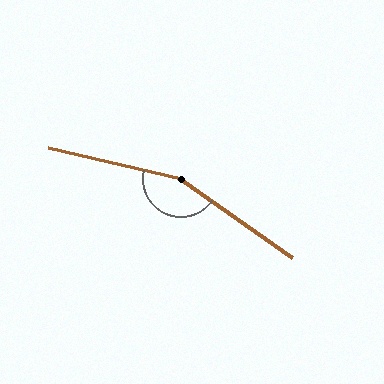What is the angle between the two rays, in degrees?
Approximately 158 degrees.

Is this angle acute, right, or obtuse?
It is obtuse.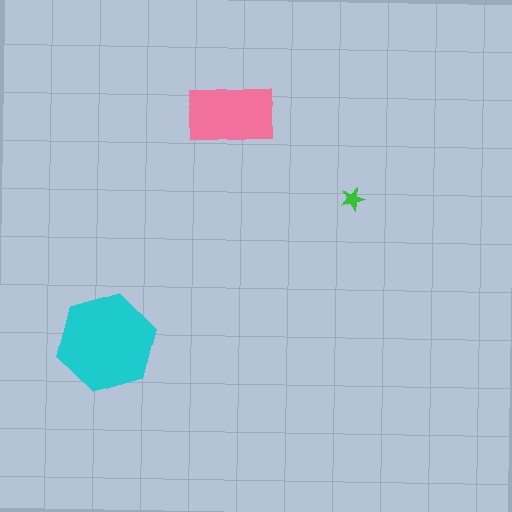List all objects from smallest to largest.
The green star, the pink rectangle, the cyan hexagon.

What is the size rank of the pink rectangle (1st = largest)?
2nd.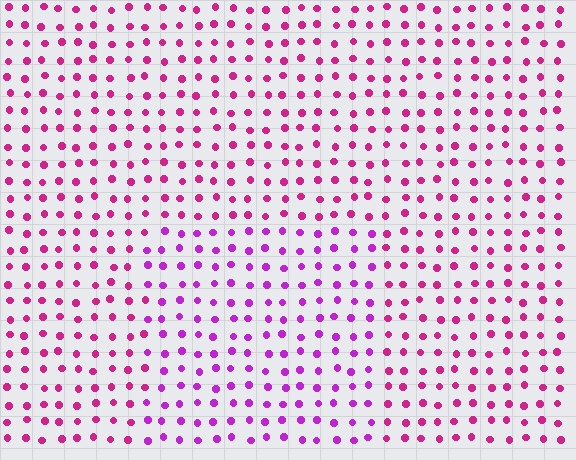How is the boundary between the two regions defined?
The boundary is defined purely by a slight shift in hue (about 30 degrees). Spacing, size, and orientation are identical on both sides.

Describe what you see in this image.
The image is filled with small magenta elements in a uniform arrangement. A rectangle-shaped region is visible where the elements are tinted to a slightly different hue, forming a subtle color boundary.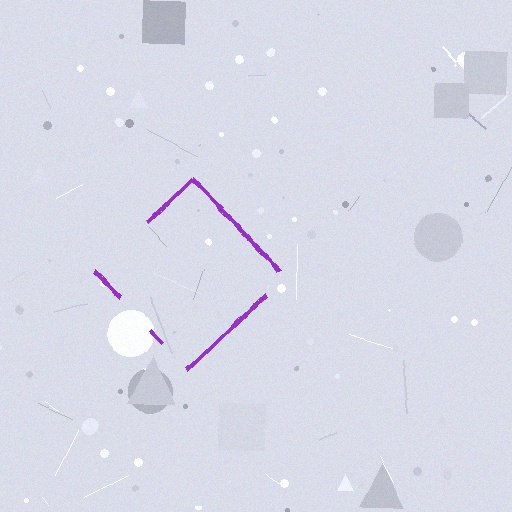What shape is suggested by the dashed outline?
The dashed outline suggests a diamond.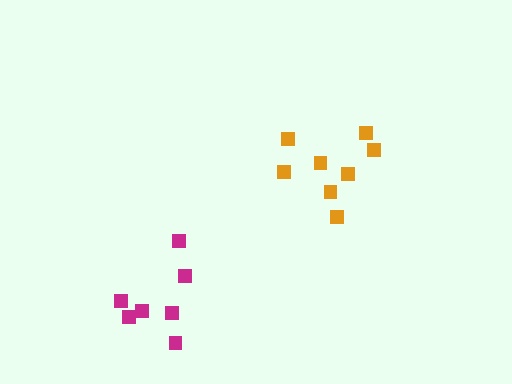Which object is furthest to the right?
The orange cluster is rightmost.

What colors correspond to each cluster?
The clusters are colored: orange, magenta.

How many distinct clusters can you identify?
There are 2 distinct clusters.